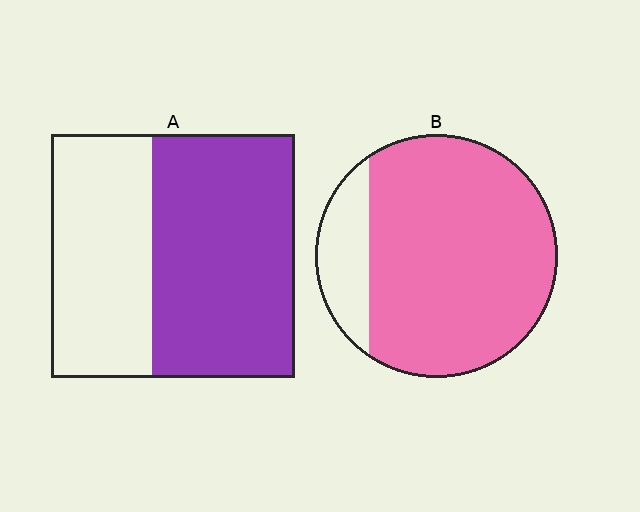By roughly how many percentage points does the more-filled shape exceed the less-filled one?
By roughly 25 percentage points (B over A).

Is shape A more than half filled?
Yes.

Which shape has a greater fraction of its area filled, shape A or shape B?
Shape B.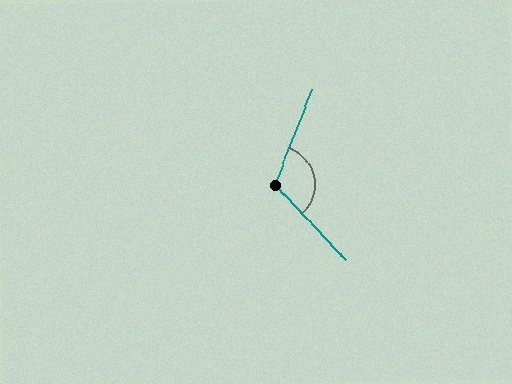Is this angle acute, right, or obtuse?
It is obtuse.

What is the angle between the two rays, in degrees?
Approximately 115 degrees.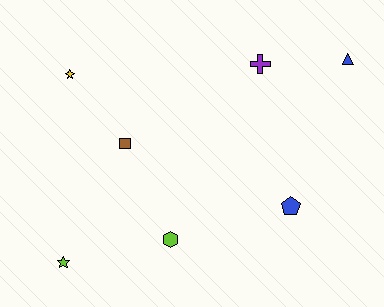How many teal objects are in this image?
There are no teal objects.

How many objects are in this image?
There are 7 objects.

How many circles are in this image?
There are no circles.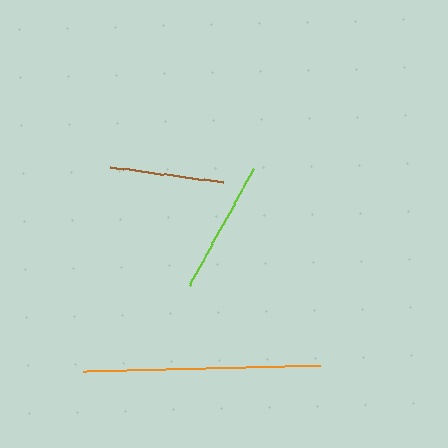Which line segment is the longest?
The orange line is the longest at approximately 237 pixels.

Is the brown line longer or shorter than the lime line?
The lime line is longer than the brown line.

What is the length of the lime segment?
The lime segment is approximately 133 pixels long.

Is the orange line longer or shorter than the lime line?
The orange line is longer than the lime line.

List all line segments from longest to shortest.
From longest to shortest: orange, lime, brown.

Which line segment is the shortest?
The brown line is the shortest at approximately 115 pixels.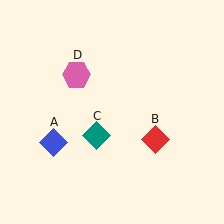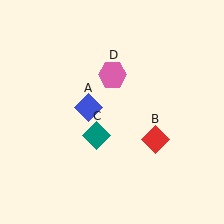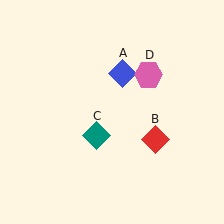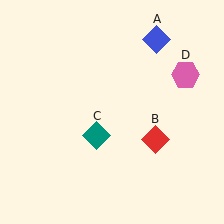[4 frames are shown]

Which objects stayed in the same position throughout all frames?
Red diamond (object B) and teal diamond (object C) remained stationary.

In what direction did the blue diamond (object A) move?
The blue diamond (object A) moved up and to the right.